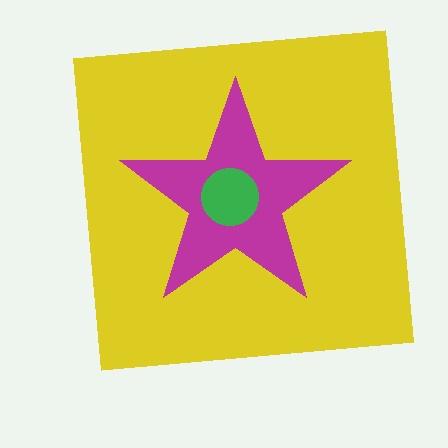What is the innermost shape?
The green circle.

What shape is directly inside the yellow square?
The magenta star.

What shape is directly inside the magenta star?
The green circle.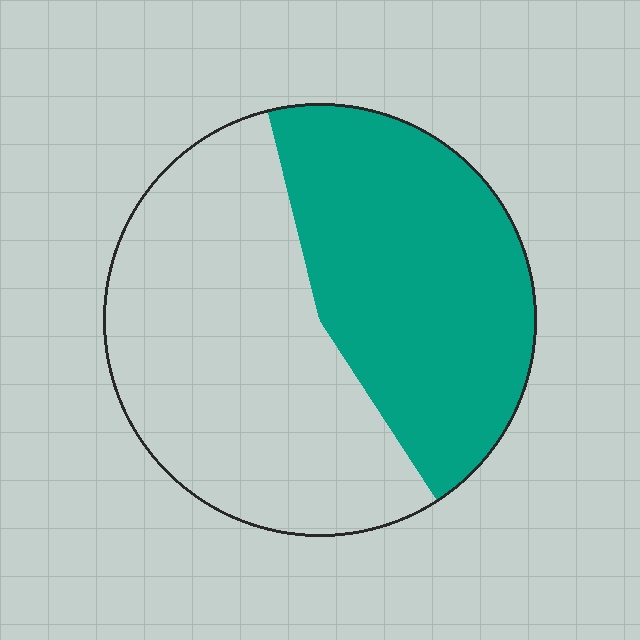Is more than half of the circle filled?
No.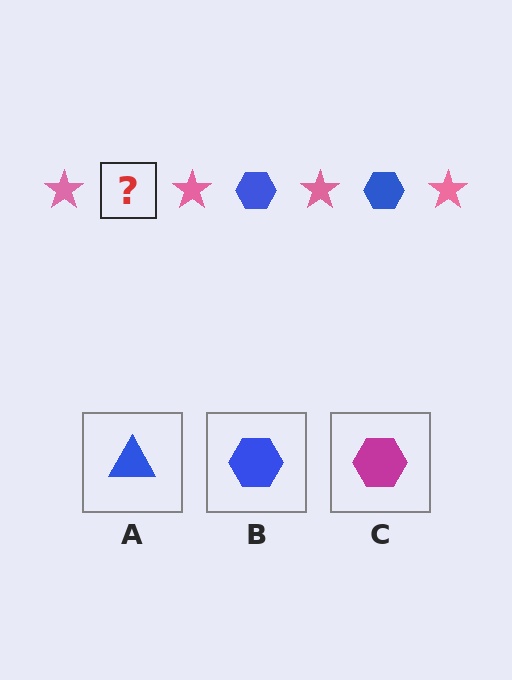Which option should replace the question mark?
Option B.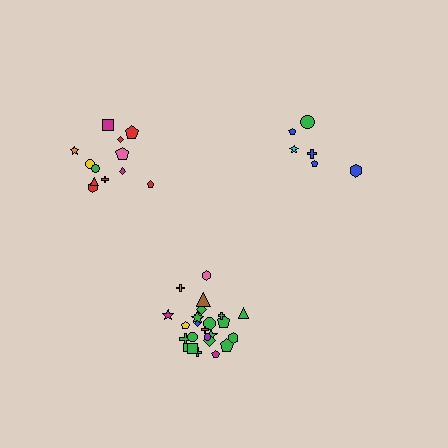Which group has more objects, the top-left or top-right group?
The top-left group.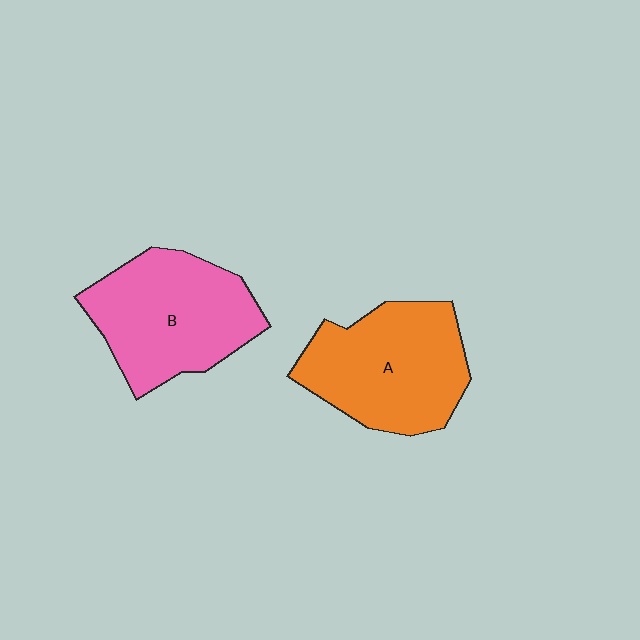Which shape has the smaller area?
Shape B (pink).